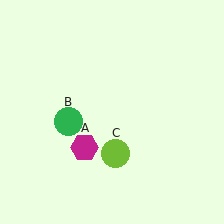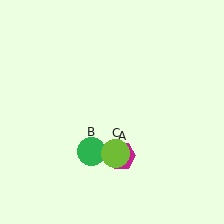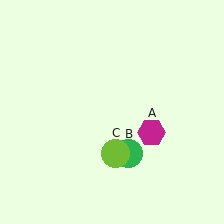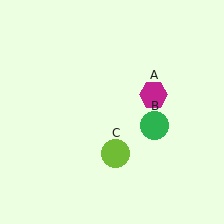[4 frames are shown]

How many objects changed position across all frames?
2 objects changed position: magenta hexagon (object A), green circle (object B).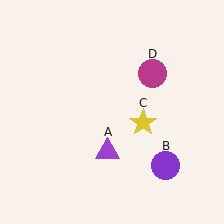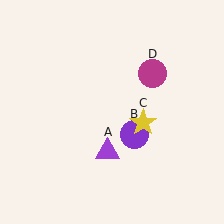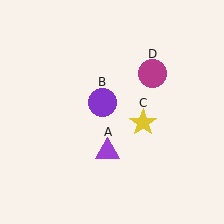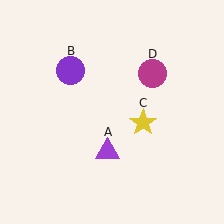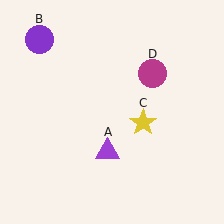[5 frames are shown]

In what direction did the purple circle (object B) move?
The purple circle (object B) moved up and to the left.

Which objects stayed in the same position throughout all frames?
Purple triangle (object A) and yellow star (object C) and magenta circle (object D) remained stationary.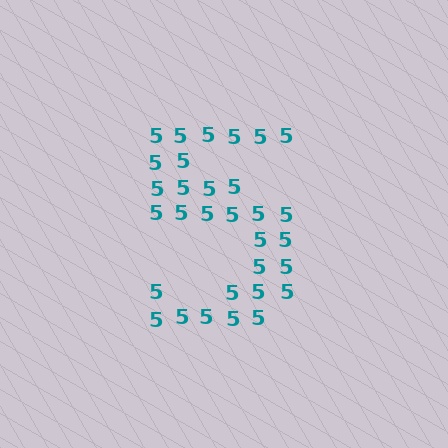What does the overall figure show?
The overall figure shows the digit 5.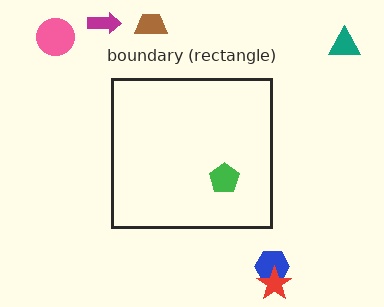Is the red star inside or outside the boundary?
Outside.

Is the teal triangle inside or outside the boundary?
Outside.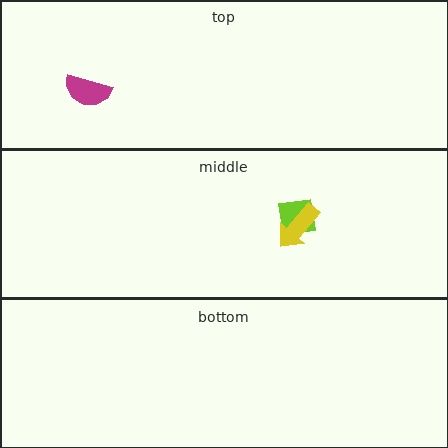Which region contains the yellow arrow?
The middle region.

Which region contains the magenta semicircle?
The top region.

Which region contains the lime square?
The middle region.